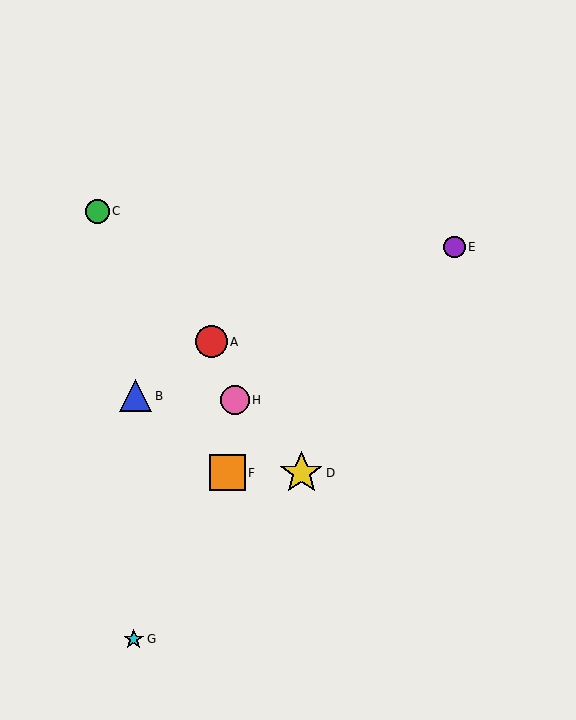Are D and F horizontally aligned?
Yes, both are at y≈473.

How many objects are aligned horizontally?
2 objects (D, F) are aligned horizontally.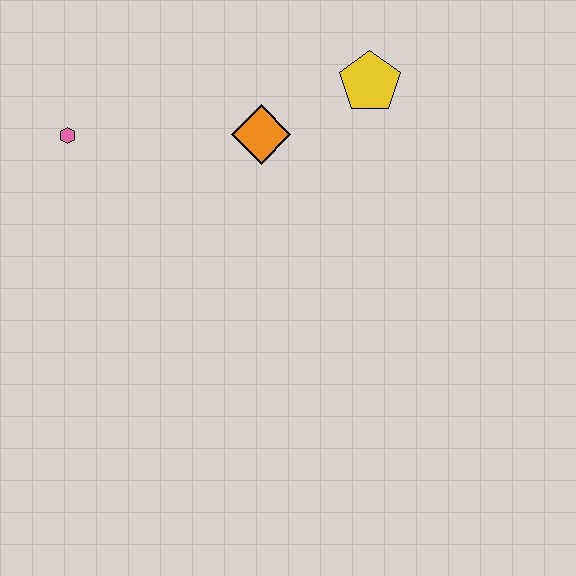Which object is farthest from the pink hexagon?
The yellow pentagon is farthest from the pink hexagon.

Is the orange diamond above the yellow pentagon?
No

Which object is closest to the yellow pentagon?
The orange diamond is closest to the yellow pentagon.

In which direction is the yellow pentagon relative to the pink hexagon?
The yellow pentagon is to the right of the pink hexagon.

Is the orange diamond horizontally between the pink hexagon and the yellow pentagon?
Yes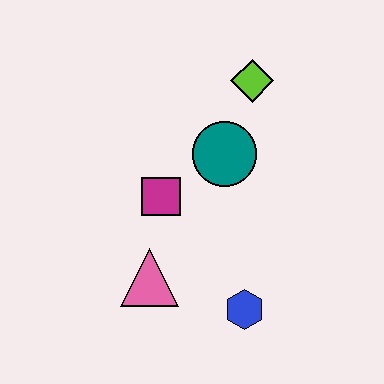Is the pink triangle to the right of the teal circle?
No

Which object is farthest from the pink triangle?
The lime diamond is farthest from the pink triangle.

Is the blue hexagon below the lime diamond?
Yes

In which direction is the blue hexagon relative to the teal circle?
The blue hexagon is below the teal circle.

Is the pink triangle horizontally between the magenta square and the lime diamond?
No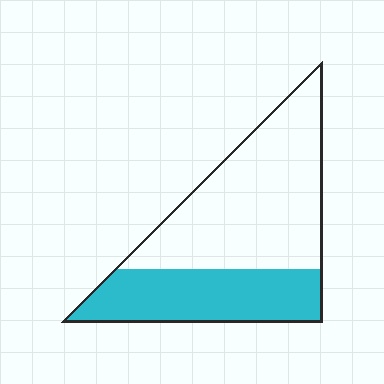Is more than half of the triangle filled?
No.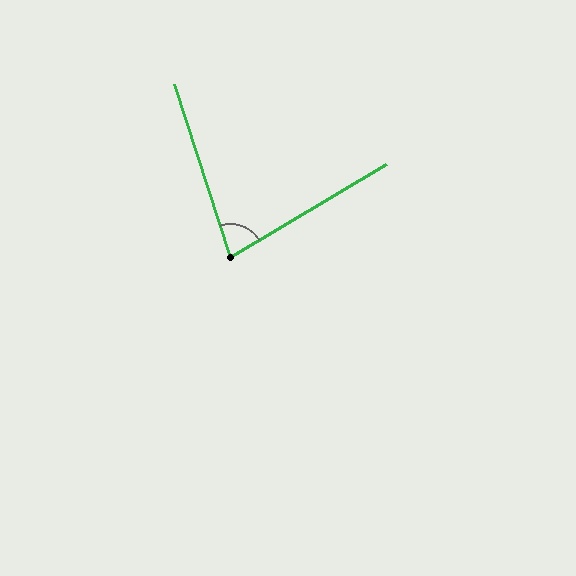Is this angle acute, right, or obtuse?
It is acute.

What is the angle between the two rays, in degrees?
Approximately 77 degrees.